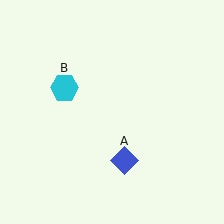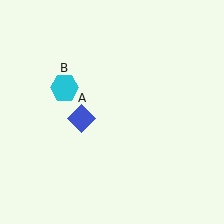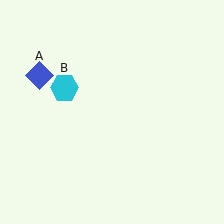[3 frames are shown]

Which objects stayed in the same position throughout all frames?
Cyan hexagon (object B) remained stationary.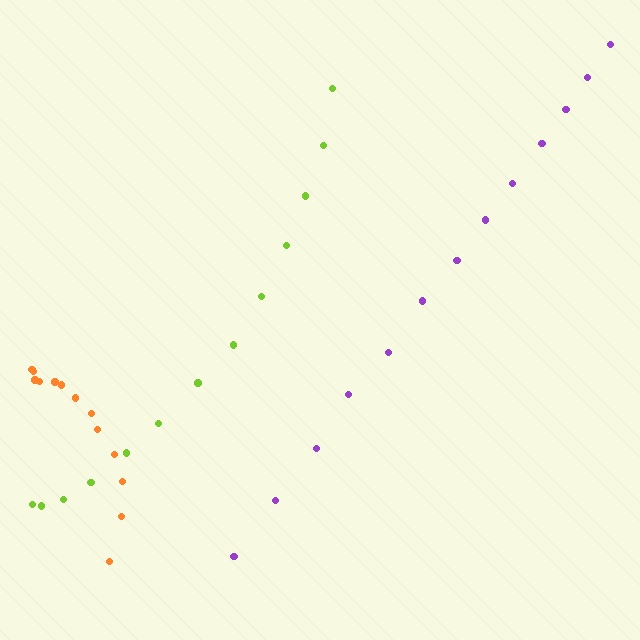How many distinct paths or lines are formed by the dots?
There are 3 distinct paths.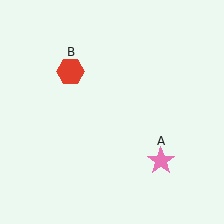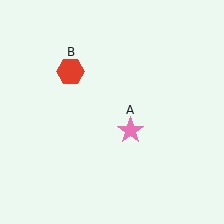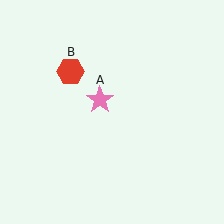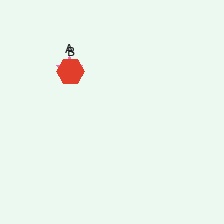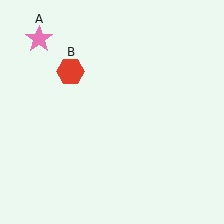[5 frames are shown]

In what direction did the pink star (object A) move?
The pink star (object A) moved up and to the left.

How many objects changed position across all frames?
1 object changed position: pink star (object A).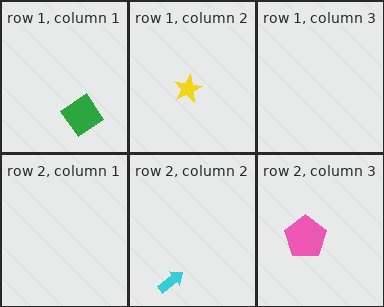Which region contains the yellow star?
The row 1, column 2 region.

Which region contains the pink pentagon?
The row 2, column 3 region.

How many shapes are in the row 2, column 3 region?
1.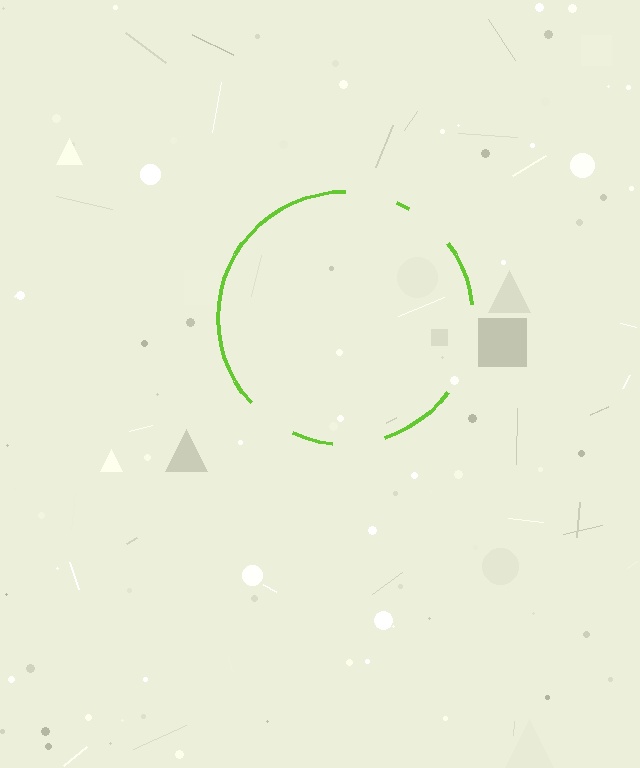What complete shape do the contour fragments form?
The contour fragments form a circle.